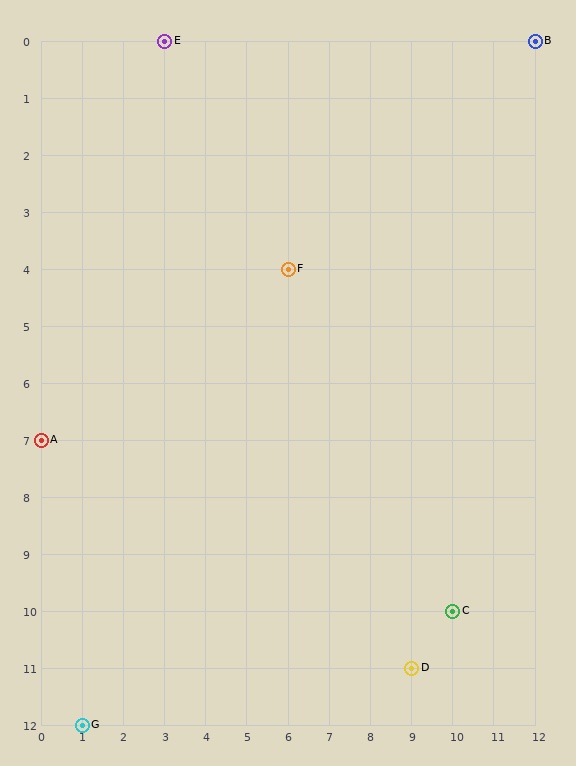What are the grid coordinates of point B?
Point B is at grid coordinates (12, 0).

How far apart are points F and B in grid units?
Points F and B are 6 columns and 4 rows apart (about 7.2 grid units diagonally).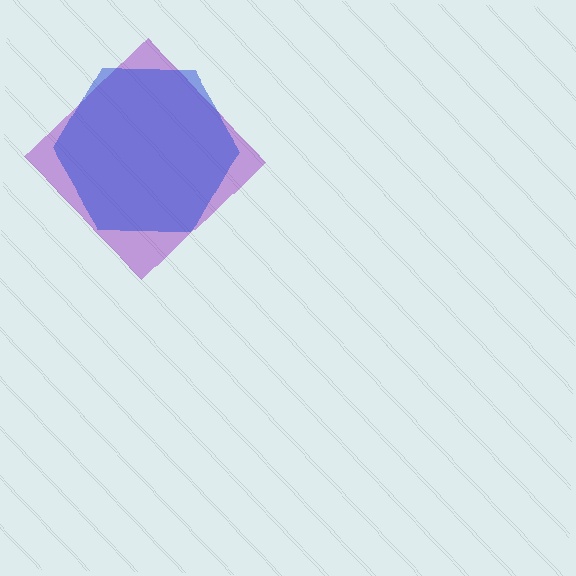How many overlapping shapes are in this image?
There are 2 overlapping shapes in the image.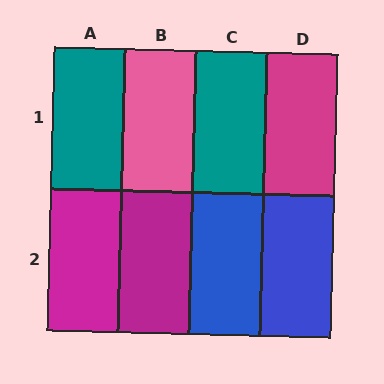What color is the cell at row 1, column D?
Magenta.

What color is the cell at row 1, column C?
Teal.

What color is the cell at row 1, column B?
Pink.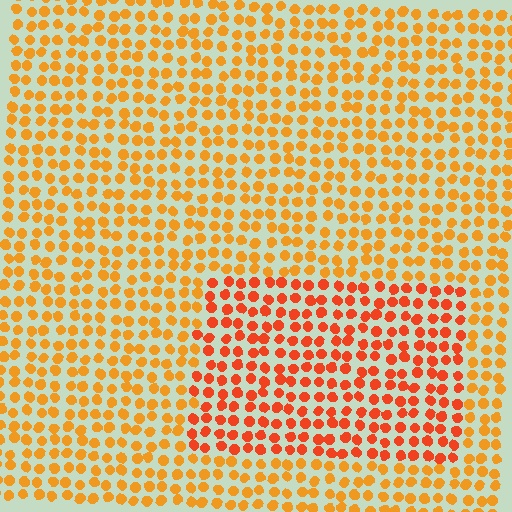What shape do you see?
I see a rectangle.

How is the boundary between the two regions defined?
The boundary is defined purely by a slight shift in hue (about 25 degrees). Spacing, size, and orientation are identical on both sides.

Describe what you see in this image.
The image is filled with small orange elements in a uniform arrangement. A rectangle-shaped region is visible where the elements are tinted to a slightly different hue, forming a subtle color boundary.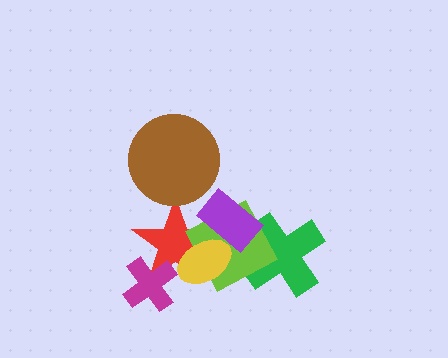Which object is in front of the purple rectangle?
The yellow ellipse is in front of the purple rectangle.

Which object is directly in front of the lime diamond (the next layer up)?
The purple rectangle is directly in front of the lime diamond.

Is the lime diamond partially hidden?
Yes, it is partially covered by another shape.